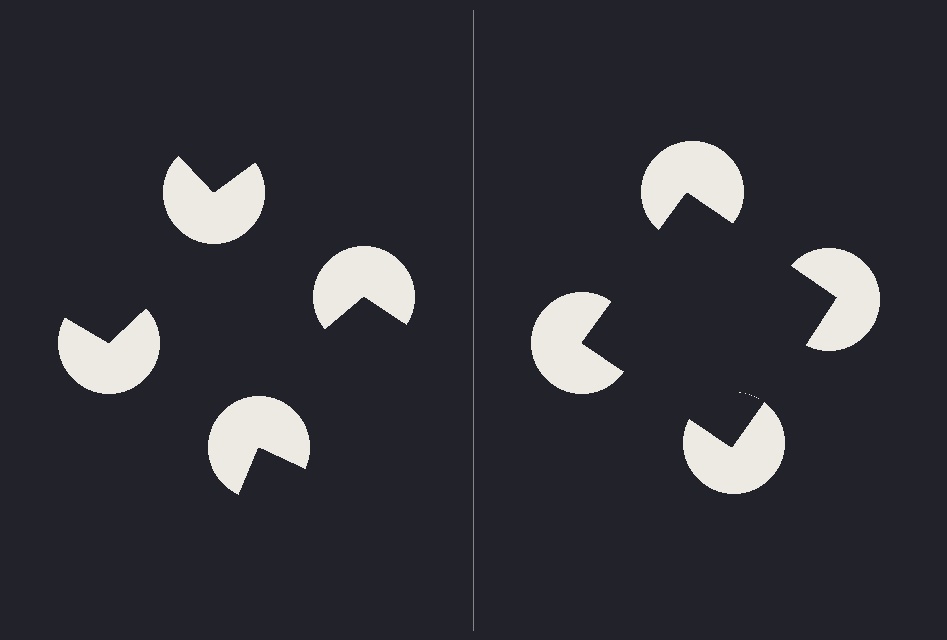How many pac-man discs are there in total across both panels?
8 — 4 on each side.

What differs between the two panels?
The pac-man discs are positioned identically on both sides; only the wedge orientations differ. On the right they align to a square; on the left they are misaligned.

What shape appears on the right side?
An illusory square.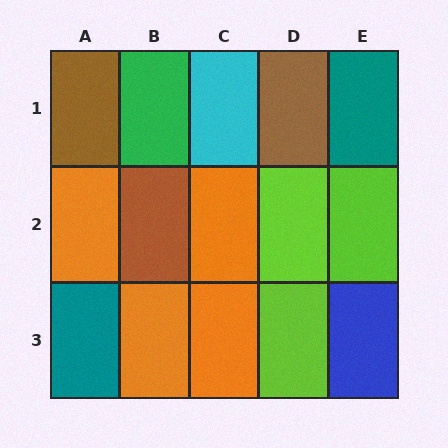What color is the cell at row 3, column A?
Teal.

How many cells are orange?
4 cells are orange.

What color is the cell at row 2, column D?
Lime.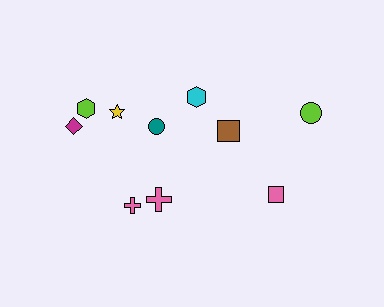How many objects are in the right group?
There are 4 objects.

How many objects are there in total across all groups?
There are 10 objects.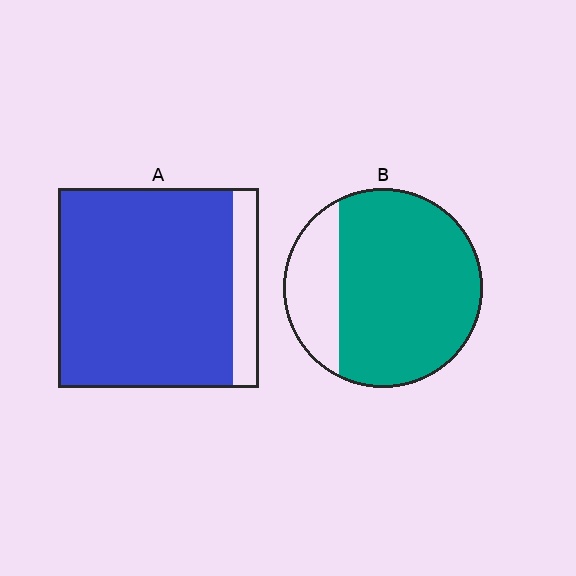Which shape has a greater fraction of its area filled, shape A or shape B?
Shape A.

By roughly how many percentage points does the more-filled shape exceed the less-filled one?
By roughly 10 percentage points (A over B).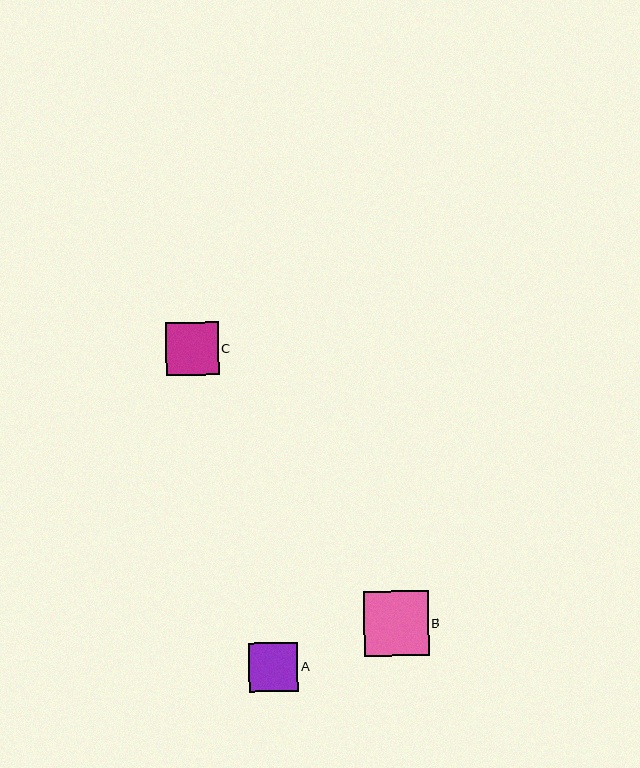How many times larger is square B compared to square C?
Square B is approximately 1.2 times the size of square C.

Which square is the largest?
Square B is the largest with a size of approximately 65 pixels.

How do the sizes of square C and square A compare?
Square C and square A are approximately the same size.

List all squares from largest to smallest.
From largest to smallest: B, C, A.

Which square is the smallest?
Square A is the smallest with a size of approximately 49 pixels.